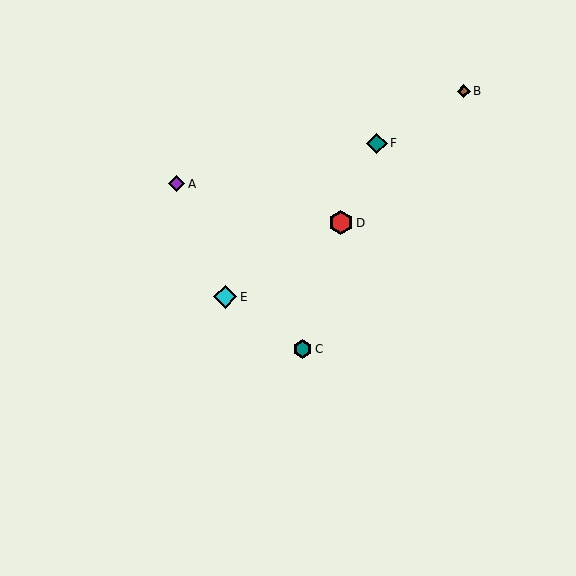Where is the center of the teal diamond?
The center of the teal diamond is at (377, 143).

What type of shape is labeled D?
Shape D is a red hexagon.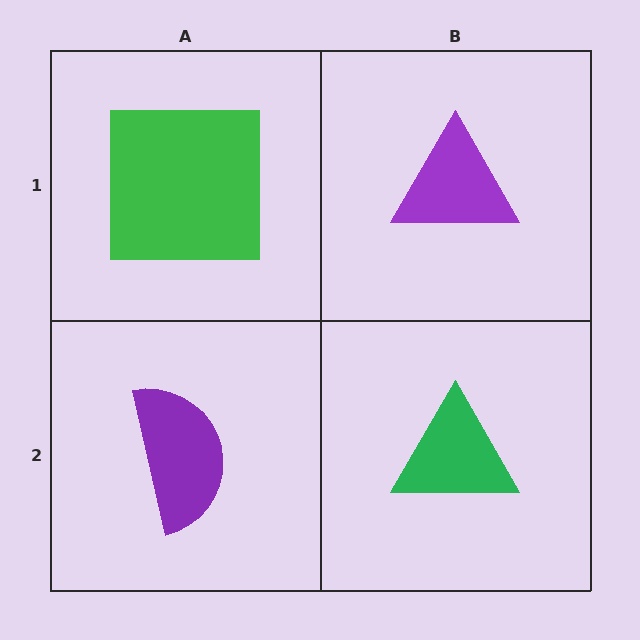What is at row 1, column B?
A purple triangle.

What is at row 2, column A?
A purple semicircle.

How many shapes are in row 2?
2 shapes.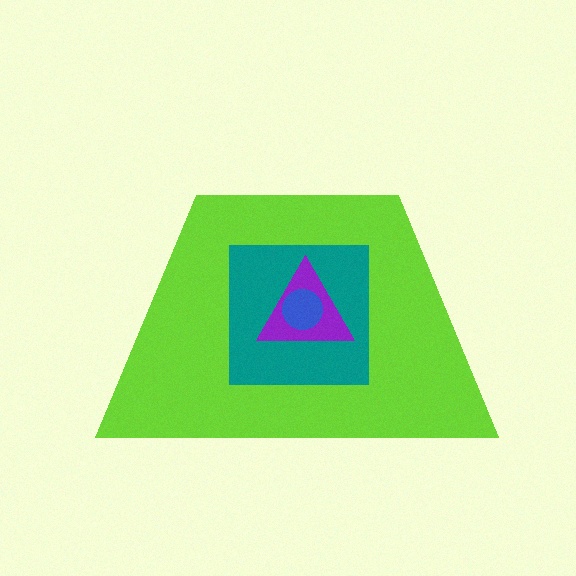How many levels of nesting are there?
4.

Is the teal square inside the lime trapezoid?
Yes.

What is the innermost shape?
The blue circle.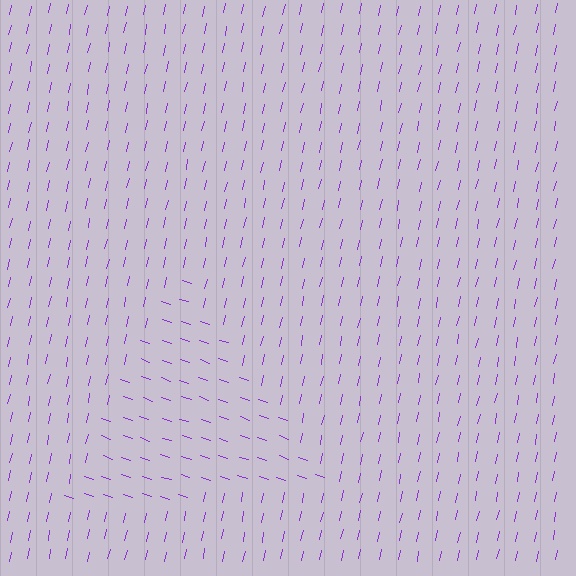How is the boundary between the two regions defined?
The boundary is defined purely by a change in line orientation (approximately 83 degrees difference). All lines are the same color and thickness.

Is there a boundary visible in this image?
Yes, there is a texture boundary formed by a change in line orientation.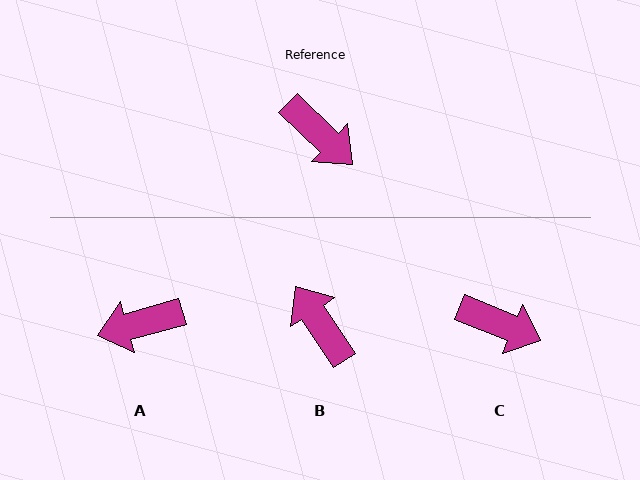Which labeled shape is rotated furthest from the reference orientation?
B, about 167 degrees away.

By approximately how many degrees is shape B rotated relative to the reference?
Approximately 167 degrees counter-clockwise.